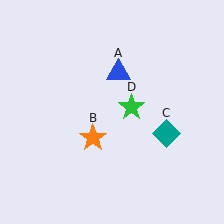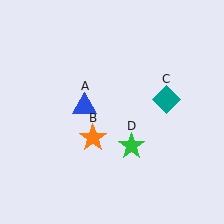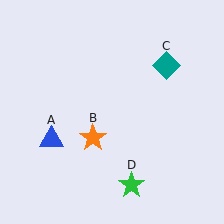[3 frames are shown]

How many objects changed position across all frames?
3 objects changed position: blue triangle (object A), teal diamond (object C), green star (object D).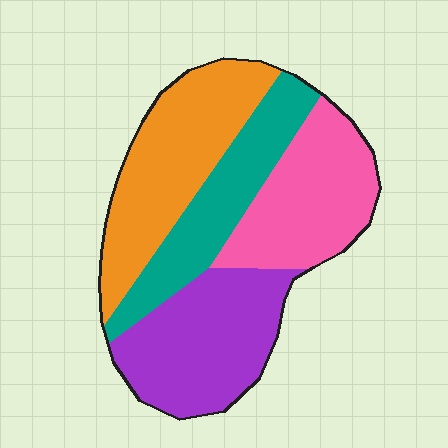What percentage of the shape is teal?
Teal covers around 20% of the shape.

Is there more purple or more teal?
Purple.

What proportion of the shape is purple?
Purple covers 27% of the shape.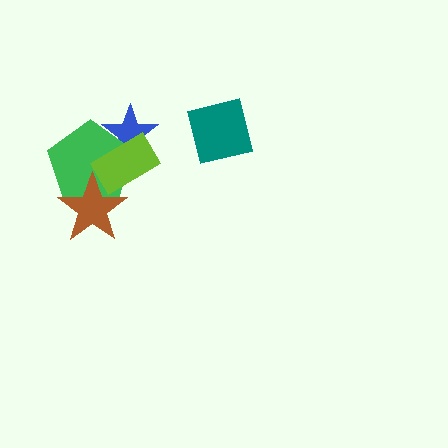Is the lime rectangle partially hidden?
No, no other shape covers it.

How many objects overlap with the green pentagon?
3 objects overlap with the green pentagon.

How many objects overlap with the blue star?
2 objects overlap with the blue star.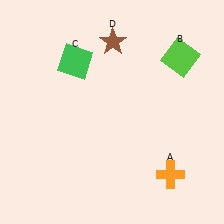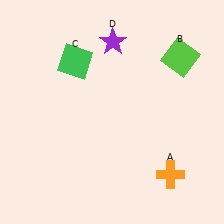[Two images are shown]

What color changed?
The star (D) changed from brown in Image 1 to purple in Image 2.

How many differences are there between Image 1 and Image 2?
There is 1 difference between the two images.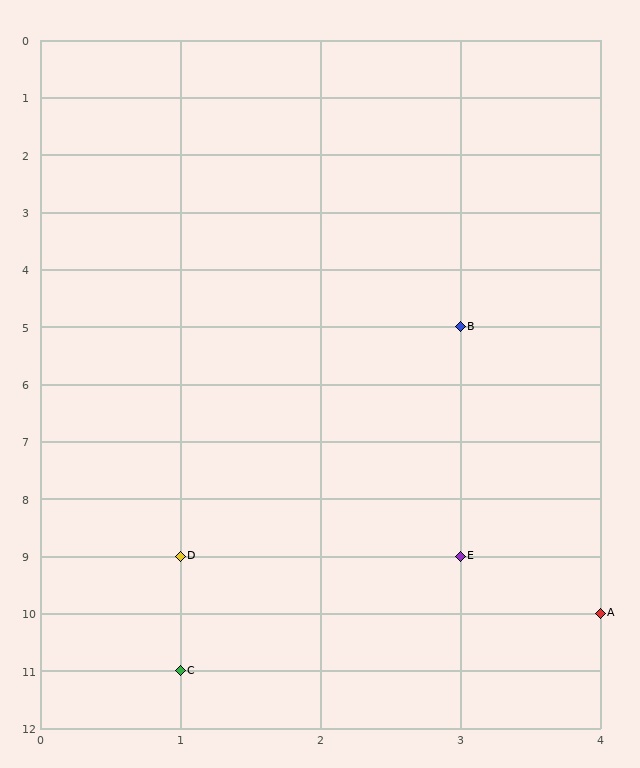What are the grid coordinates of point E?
Point E is at grid coordinates (3, 9).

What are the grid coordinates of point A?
Point A is at grid coordinates (4, 10).